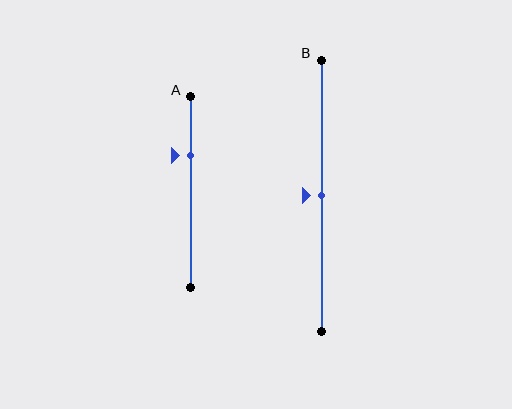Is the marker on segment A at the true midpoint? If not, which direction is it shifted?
No, the marker on segment A is shifted upward by about 19% of the segment length.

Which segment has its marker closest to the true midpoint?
Segment B has its marker closest to the true midpoint.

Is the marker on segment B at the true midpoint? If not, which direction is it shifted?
Yes, the marker on segment B is at the true midpoint.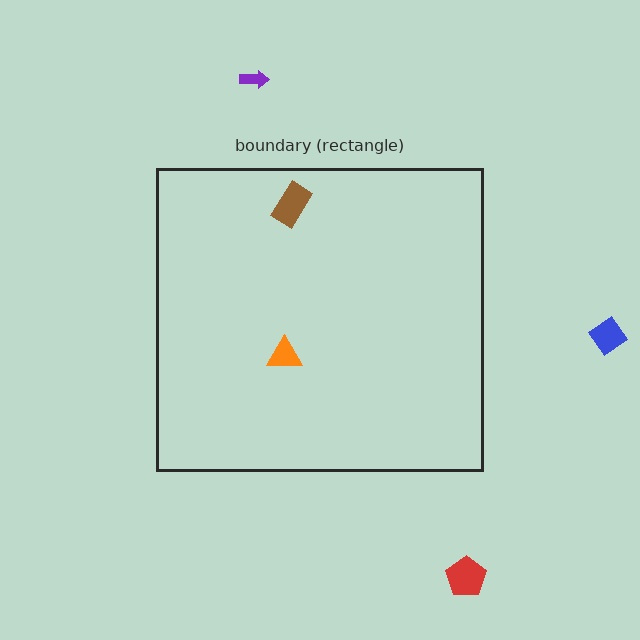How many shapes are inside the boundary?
2 inside, 3 outside.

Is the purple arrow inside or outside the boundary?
Outside.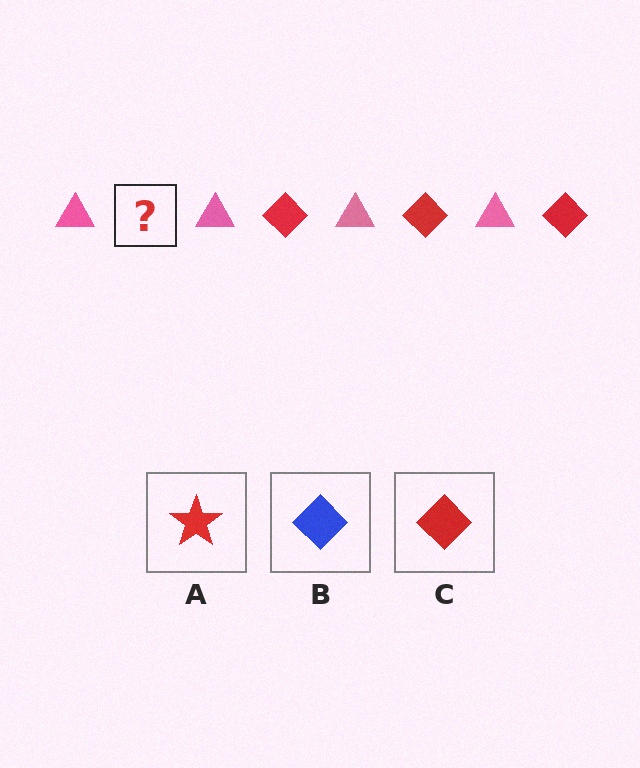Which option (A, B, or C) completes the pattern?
C.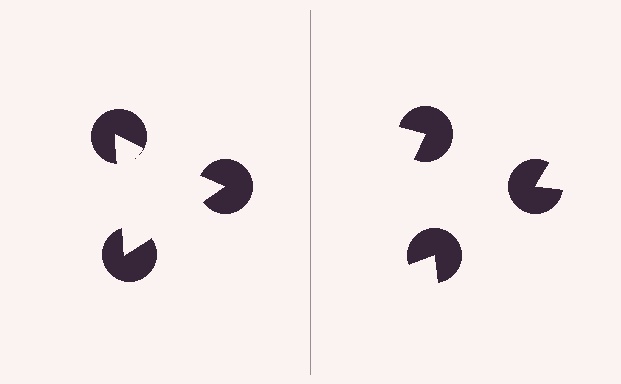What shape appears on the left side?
An illusory triangle.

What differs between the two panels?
The pac-man discs are positioned identically on both sides; only the wedge orientations differ. On the left they align to a triangle; on the right they are misaligned.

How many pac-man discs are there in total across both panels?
6 — 3 on each side.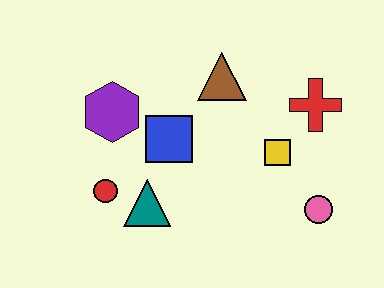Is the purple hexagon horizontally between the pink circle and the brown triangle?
No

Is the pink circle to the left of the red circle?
No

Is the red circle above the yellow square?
No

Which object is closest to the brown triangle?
The blue square is closest to the brown triangle.